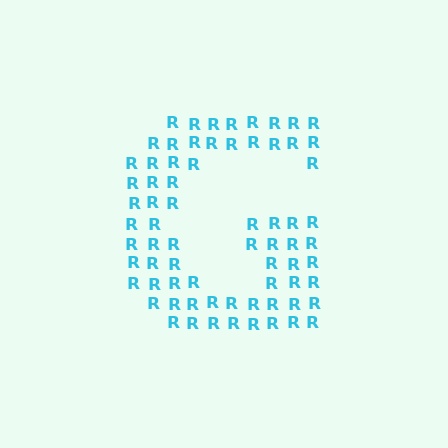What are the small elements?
The small elements are letter R's.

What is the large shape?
The large shape is the letter G.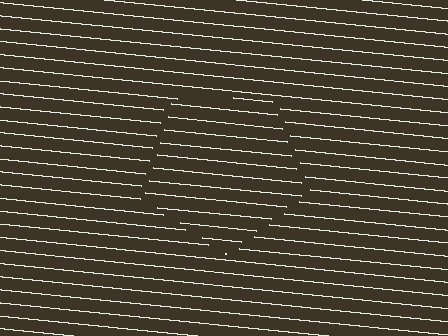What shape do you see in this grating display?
An illusory pentagon. The interior of the shape contains the same grating, shifted by half a period — the contour is defined by the phase discontinuity where line-ends from the inner and outer gratings abut.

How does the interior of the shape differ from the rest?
The interior of the shape contains the same grating, shifted by half a period — the contour is defined by the phase discontinuity where line-ends from the inner and outer gratings abut.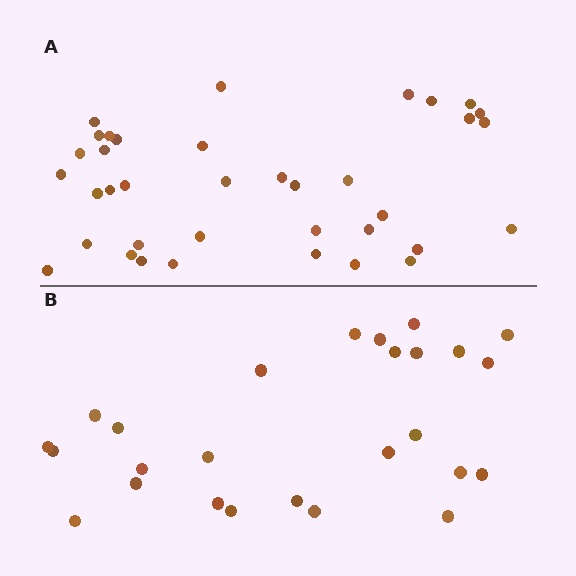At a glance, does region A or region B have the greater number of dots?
Region A (the top region) has more dots.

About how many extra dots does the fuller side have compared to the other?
Region A has roughly 12 or so more dots than region B.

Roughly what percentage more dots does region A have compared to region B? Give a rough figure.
About 40% more.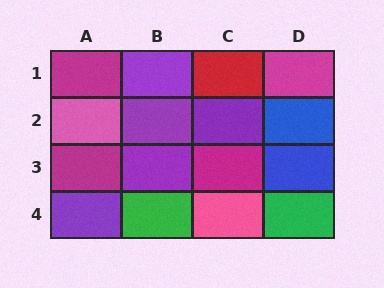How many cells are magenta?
4 cells are magenta.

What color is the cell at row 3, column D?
Blue.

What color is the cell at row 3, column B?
Purple.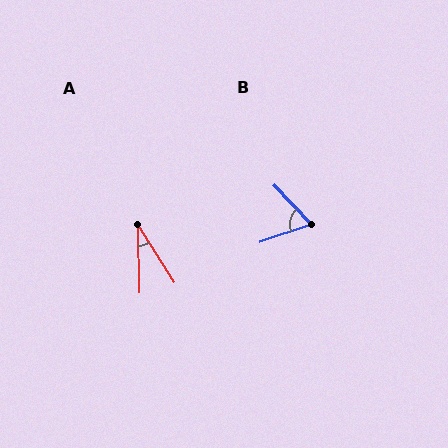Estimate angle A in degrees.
Approximately 31 degrees.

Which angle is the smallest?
A, at approximately 31 degrees.